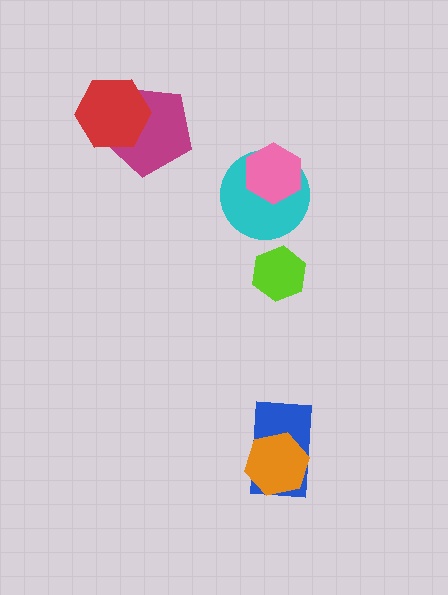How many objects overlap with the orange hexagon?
1 object overlaps with the orange hexagon.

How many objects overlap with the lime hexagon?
0 objects overlap with the lime hexagon.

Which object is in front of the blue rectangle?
The orange hexagon is in front of the blue rectangle.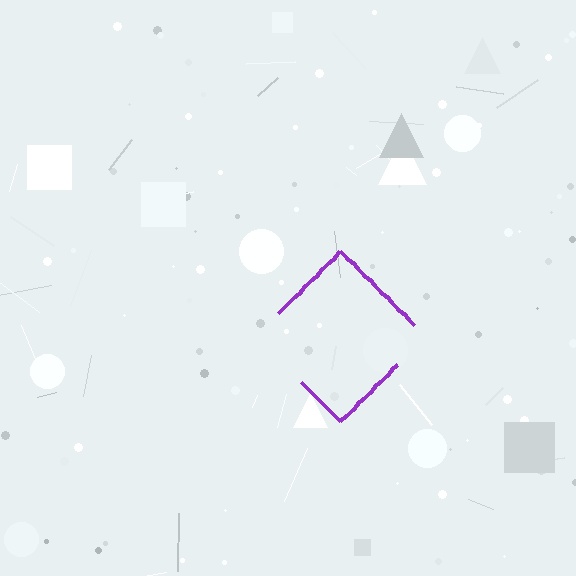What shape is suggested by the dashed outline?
The dashed outline suggests a diamond.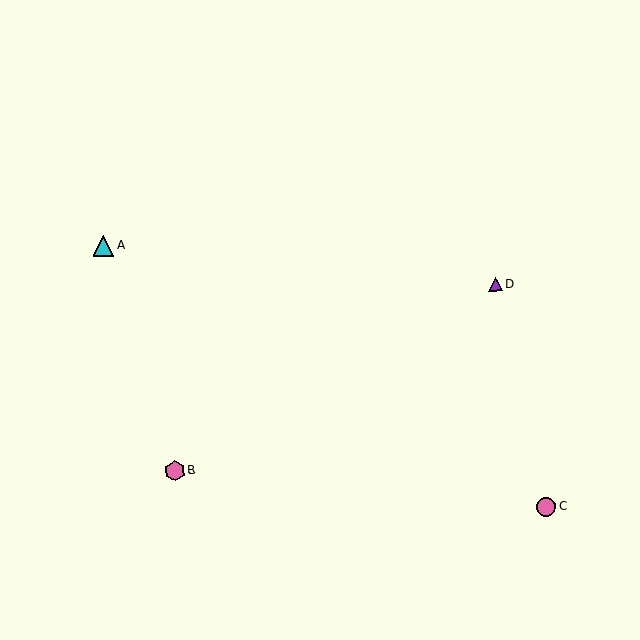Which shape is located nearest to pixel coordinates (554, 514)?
The pink circle (labeled C) at (546, 507) is nearest to that location.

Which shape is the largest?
The cyan triangle (labeled A) is the largest.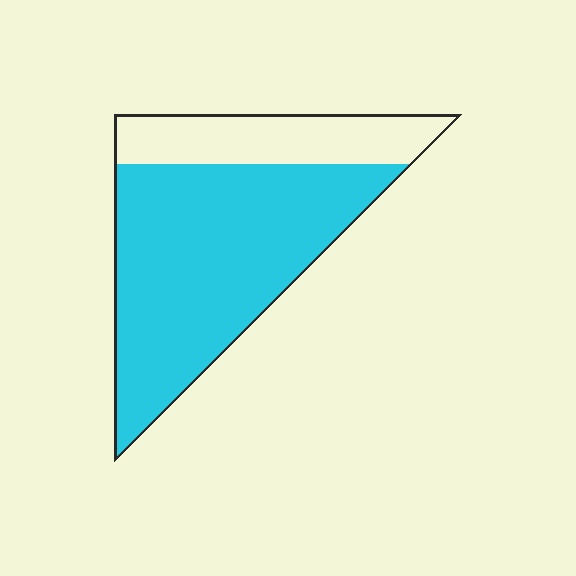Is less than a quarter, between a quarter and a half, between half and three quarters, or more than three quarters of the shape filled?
Between half and three quarters.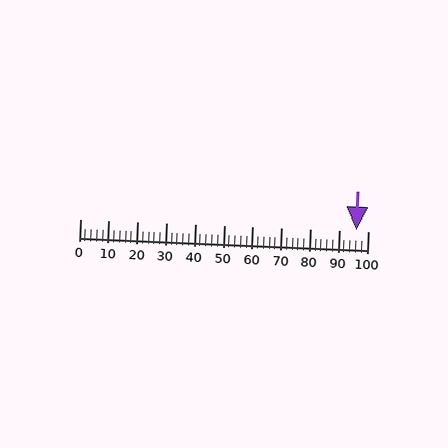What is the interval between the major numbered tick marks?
The major tick marks are spaced 10 units apart.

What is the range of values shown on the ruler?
The ruler shows values from 0 to 100.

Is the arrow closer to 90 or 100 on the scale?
The arrow is closer to 100.